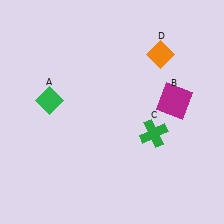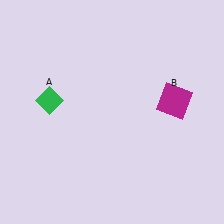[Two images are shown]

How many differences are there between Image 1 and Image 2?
There are 2 differences between the two images.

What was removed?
The orange diamond (D), the green cross (C) were removed in Image 2.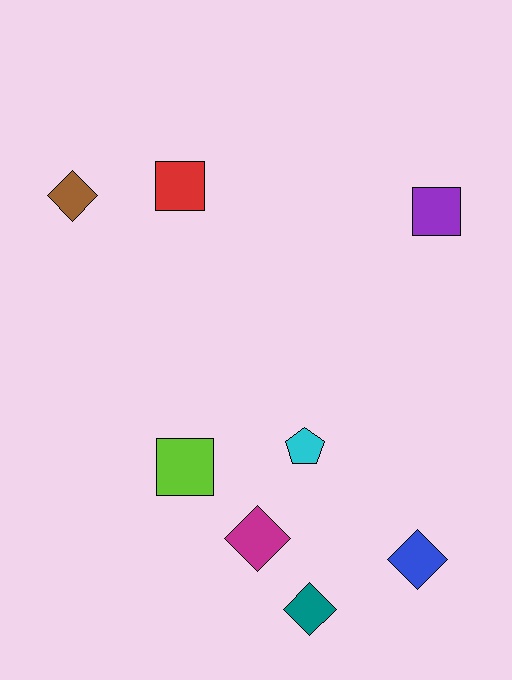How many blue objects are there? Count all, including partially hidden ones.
There is 1 blue object.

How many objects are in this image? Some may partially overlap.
There are 8 objects.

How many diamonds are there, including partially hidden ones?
There are 4 diamonds.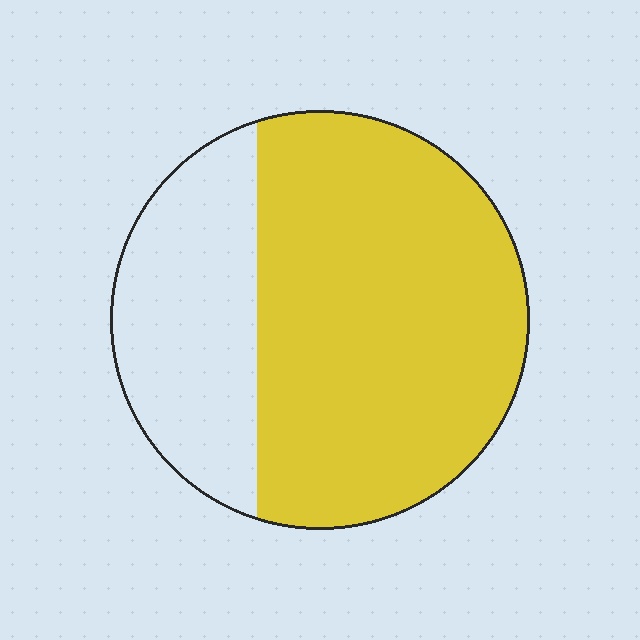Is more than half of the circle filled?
Yes.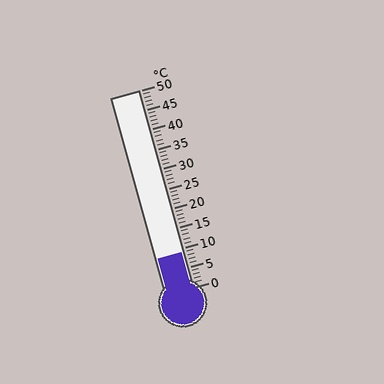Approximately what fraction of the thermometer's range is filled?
The thermometer is filled to approximately 20% of its range.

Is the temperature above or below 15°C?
The temperature is below 15°C.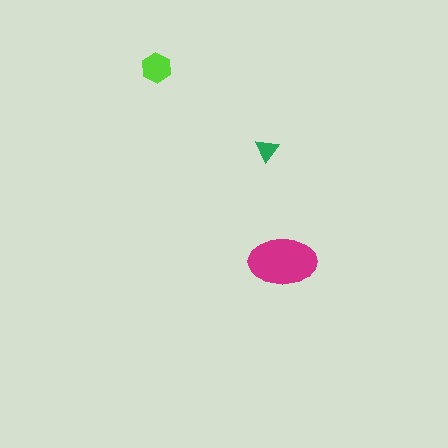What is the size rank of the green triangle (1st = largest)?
3rd.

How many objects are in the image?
There are 3 objects in the image.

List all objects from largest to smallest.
The magenta ellipse, the lime hexagon, the green triangle.